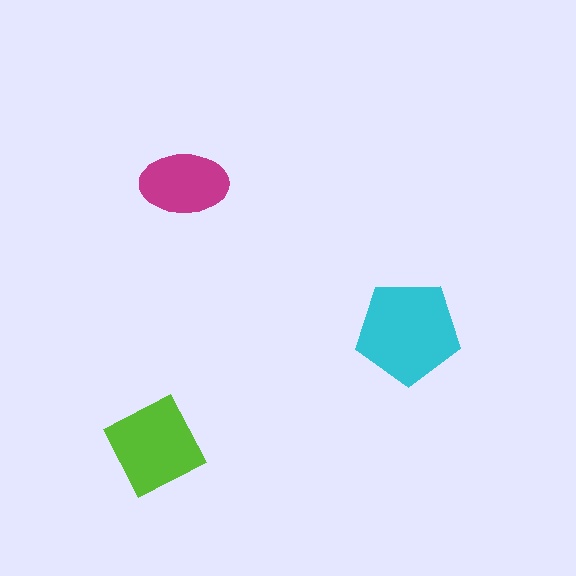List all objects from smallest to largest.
The magenta ellipse, the lime diamond, the cyan pentagon.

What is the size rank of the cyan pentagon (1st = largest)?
1st.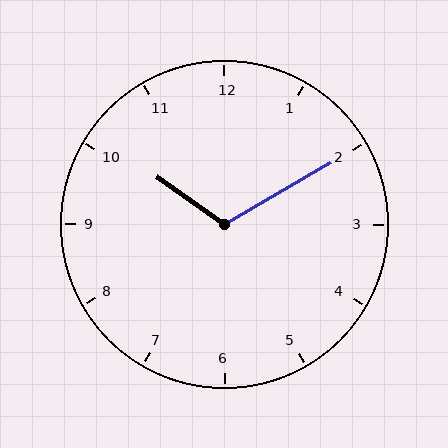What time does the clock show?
10:10.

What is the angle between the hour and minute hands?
Approximately 115 degrees.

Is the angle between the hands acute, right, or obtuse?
It is obtuse.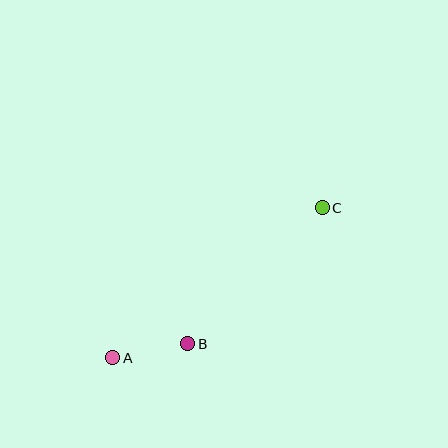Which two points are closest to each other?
Points A and B are closest to each other.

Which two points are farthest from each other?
Points A and C are farthest from each other.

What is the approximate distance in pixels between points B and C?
The distance between B and C is approximately 191 pixels.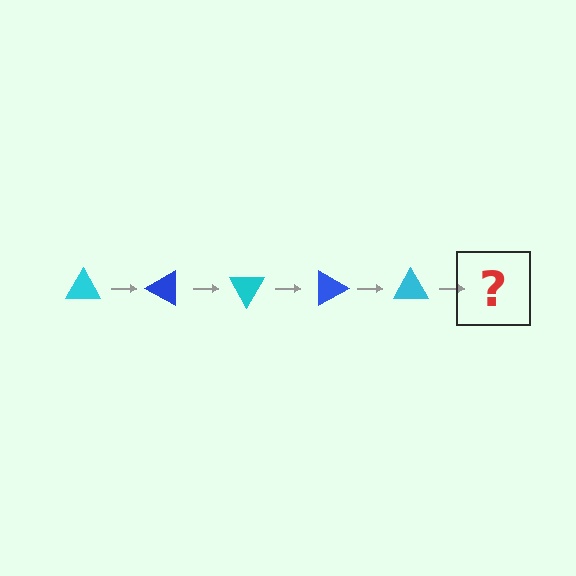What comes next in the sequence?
The next element should be a blue triangle, rotated 150 degrees from the start.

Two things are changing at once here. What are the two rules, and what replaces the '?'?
The two rules are that it rotates 30 degrees each step and the color cycles through cyan and blue. The '?' should be a blue triangle, rotated 150 degrees from the start.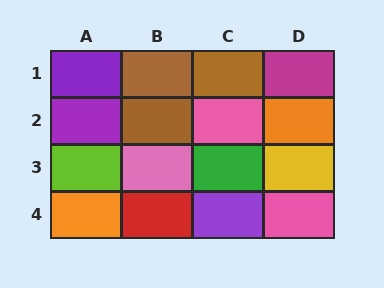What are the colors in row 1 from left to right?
Purple, brown, brown, magenta.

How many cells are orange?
2 cells are orange.